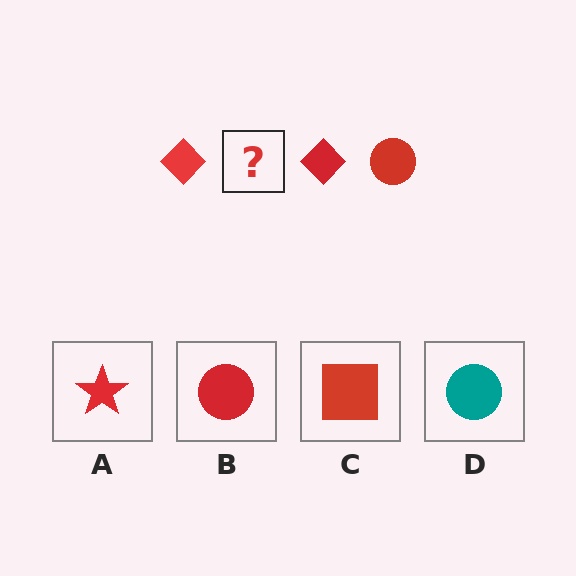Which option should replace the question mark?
Option B.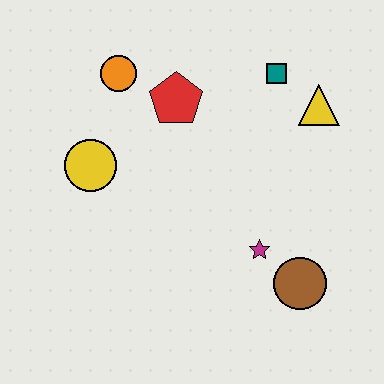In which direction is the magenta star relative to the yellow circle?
The magenta star is to the right of the yellow circle.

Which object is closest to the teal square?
The yellow triangle is closest to the teal square.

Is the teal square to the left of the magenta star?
No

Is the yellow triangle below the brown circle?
No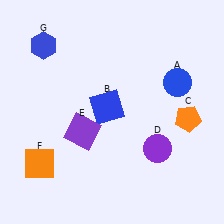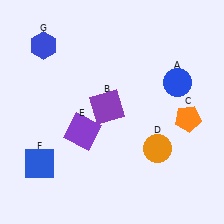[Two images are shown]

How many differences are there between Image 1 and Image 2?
There are 3 differences between the two images.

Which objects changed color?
B changed from blue to purple. D changed from purple to orange. F changed from orange to blue.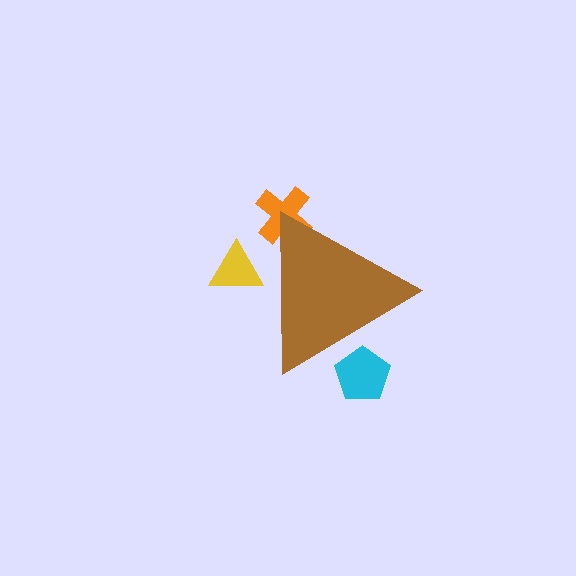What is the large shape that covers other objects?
A brown triangle.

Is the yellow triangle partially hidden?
Yes, the yellow triangle is partially hidden behind the brown triangle.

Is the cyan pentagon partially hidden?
Yes, the cyan pentagon is partially hidden behind the brown triangle.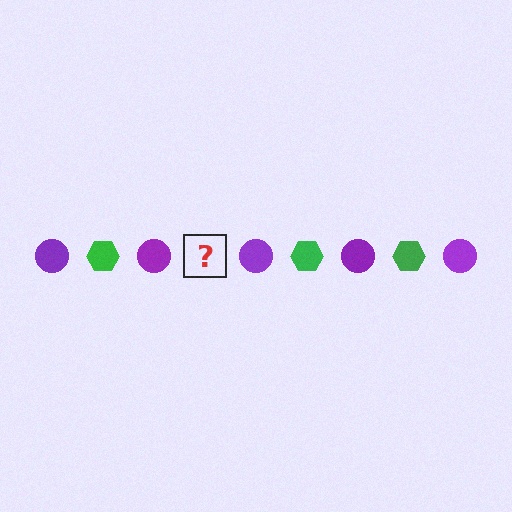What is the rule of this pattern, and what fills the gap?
The rule is that the pattern alternates between purple circle and green hexagon. The gap should be filled with a green hexagon.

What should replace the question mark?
The question mark should be replaced with a green hexagon.